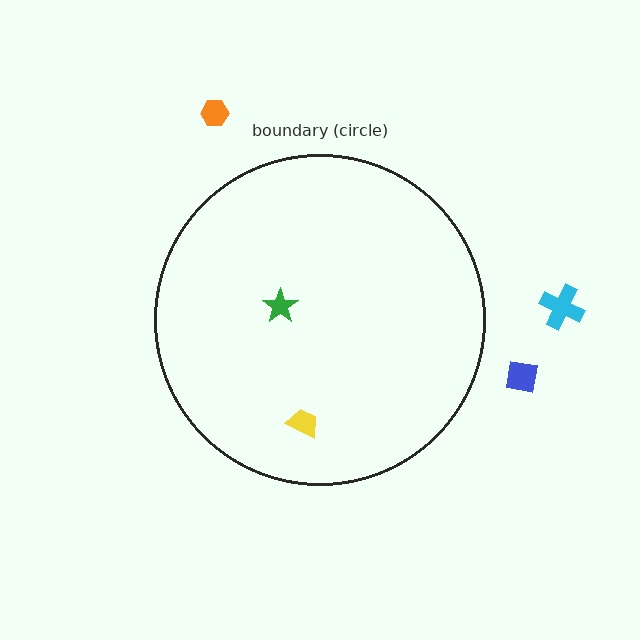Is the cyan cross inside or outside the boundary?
Outside.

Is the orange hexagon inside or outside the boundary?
Outside.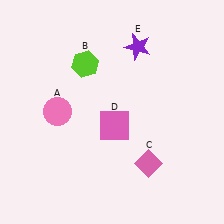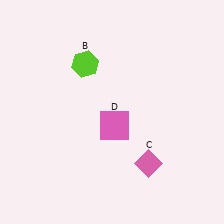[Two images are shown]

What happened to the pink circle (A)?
The pink circle (A) was removed in Image 2. It was in the top-left area of Image 1.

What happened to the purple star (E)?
The purple star (E) was removed in Image 2. It was in the top-right area of Image 1.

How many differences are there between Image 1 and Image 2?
There are 2 differences between the two images.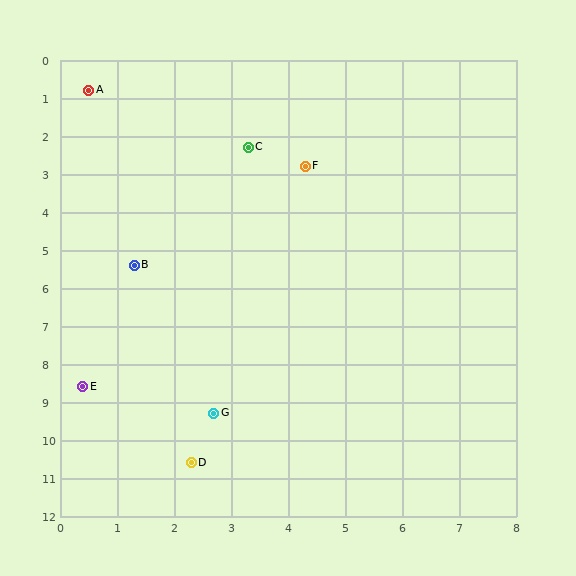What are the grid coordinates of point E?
Point E is at approximately (0.4, 8.6).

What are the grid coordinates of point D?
Point D is at approximately (2.3, 10.6).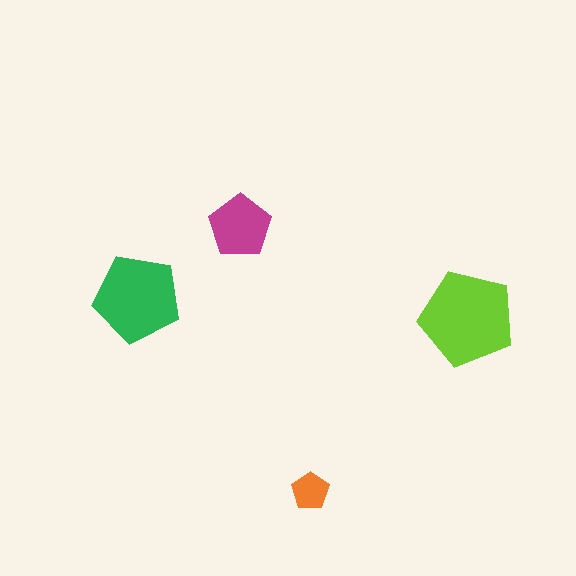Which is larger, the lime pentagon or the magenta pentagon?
The lime one.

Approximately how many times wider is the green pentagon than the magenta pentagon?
About 1.5 times wider.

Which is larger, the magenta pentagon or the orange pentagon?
The magenta one.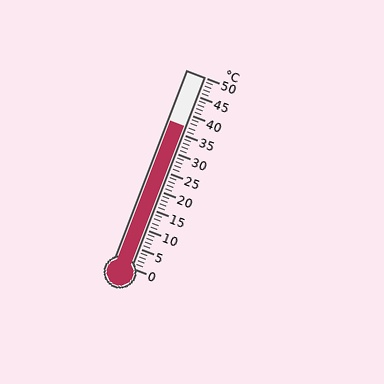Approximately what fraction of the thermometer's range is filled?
The thermometer is filled to approximately 75% of its range.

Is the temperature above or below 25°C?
The temperature is above 25°C.